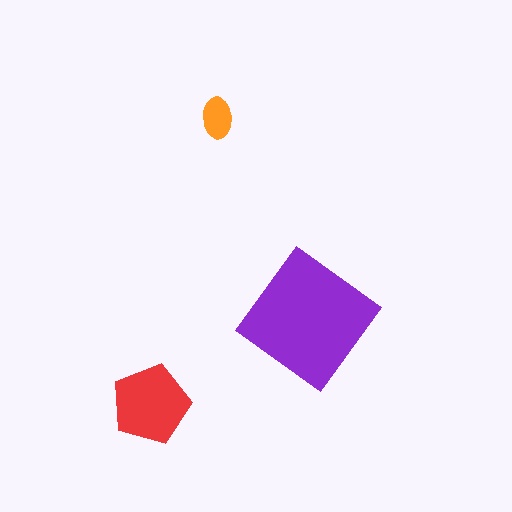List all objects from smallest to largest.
The orange ellipse, the red pentagon, the purple diamond.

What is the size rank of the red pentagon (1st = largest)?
2nd.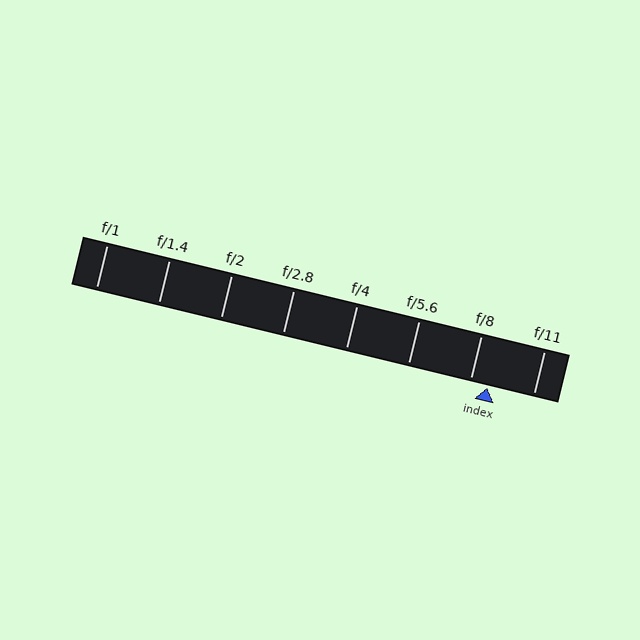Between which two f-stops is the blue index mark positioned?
The index mark is between f/8 and f/11.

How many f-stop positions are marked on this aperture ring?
There are 8 f-stop positions marked.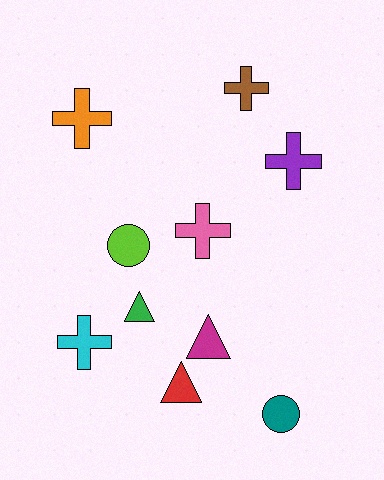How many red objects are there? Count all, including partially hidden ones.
There is 1 red object.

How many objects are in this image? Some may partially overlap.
There are 10 objects.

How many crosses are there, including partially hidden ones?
There are 5 crosses.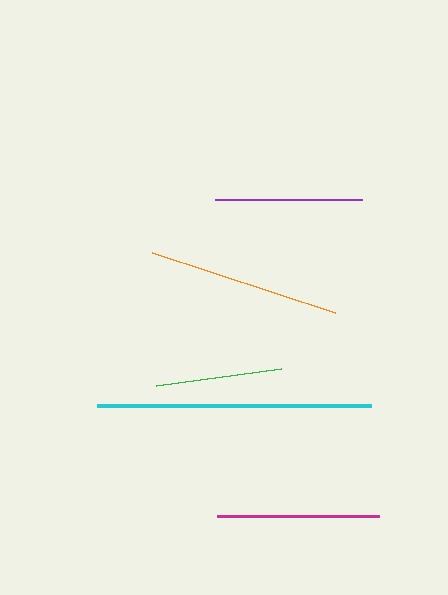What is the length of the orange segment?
The orange segment is approximately 193 pixels long.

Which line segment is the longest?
The cyan line is the longest at approximately 273 pixels.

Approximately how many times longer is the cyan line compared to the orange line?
The cyan line is approximately 1.4 times the length of the orange line.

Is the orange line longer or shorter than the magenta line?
The orange line is longer than the magenta line.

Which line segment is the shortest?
The green line is the shortest at approximately 126 pixels.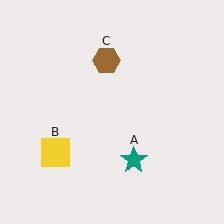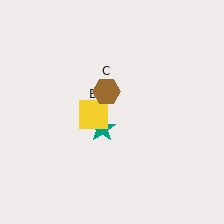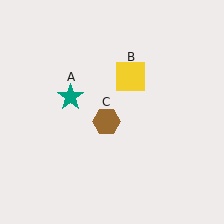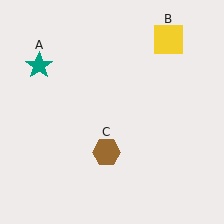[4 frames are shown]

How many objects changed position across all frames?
3 objects changed position: teal star (object A), yellow square (object B), brown hexagon (object C).